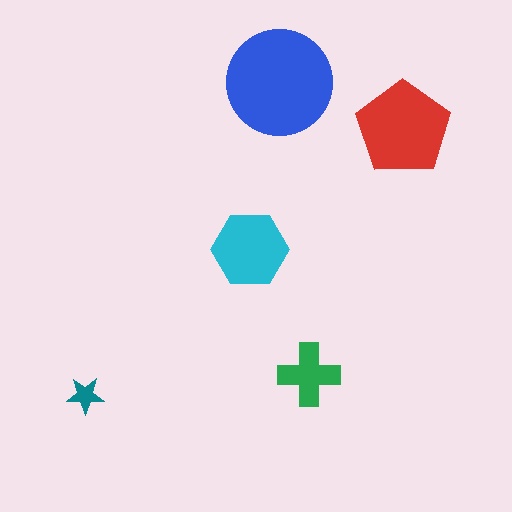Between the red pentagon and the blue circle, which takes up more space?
The blue circle.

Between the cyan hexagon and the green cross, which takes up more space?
The cyan hexagon.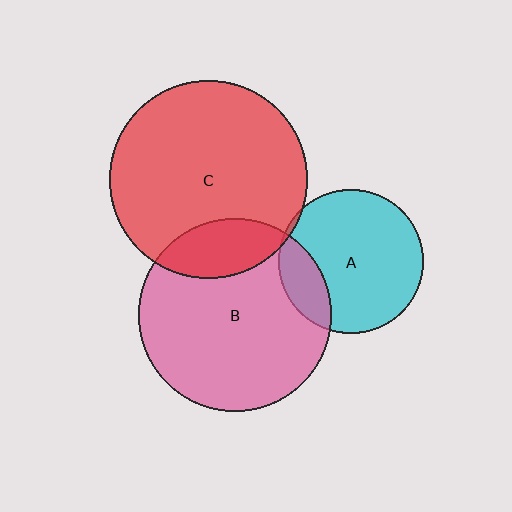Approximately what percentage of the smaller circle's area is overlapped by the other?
Approximately 20%.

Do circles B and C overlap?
Yes.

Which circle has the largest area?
Circle C (red).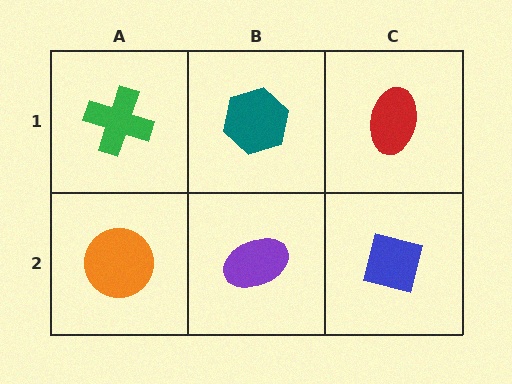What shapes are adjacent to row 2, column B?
A teal hexagon (row 1, column B), an orange circle (row 2, column A), a blue square (row 2, column C).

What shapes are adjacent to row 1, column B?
A purple ellipse (row 2, column B), a green cross (row 1, column A), a red ellipse (row 1, column C).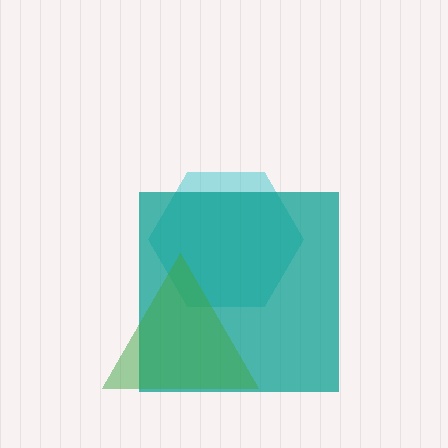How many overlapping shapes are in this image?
There are 3 overlapping shapes in the image.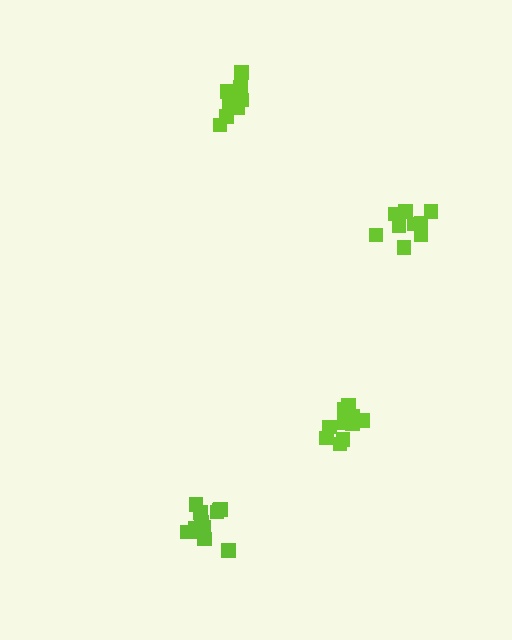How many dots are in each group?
Group 1: 10 dots, Group 2: 10 dots, Group 3: 12 dots, Group 4: 12 dots (44 total).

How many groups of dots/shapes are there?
There are 4 groups.